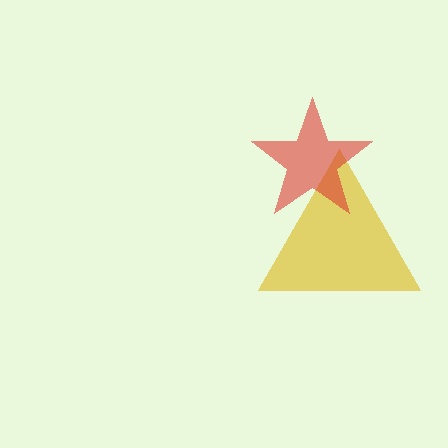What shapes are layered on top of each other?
The layered shapes are: a yellow triangle, a red star.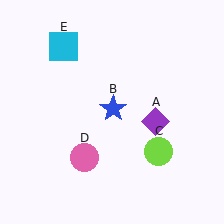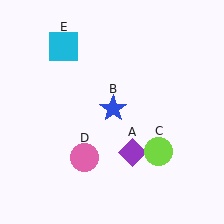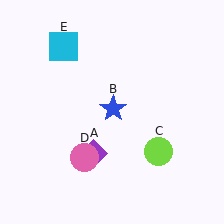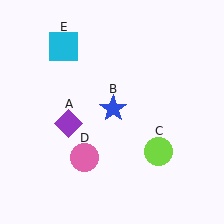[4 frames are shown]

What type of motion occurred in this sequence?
The purple diamond (object A) rotated clockwise around the center of the scene.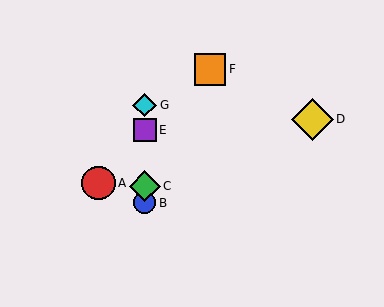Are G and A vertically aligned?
No, G is at x≈145 and A is at x≈99.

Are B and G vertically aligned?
Yes, both are at x≈145.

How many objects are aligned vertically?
4 objects (B, C, E, G) are aligned vertically.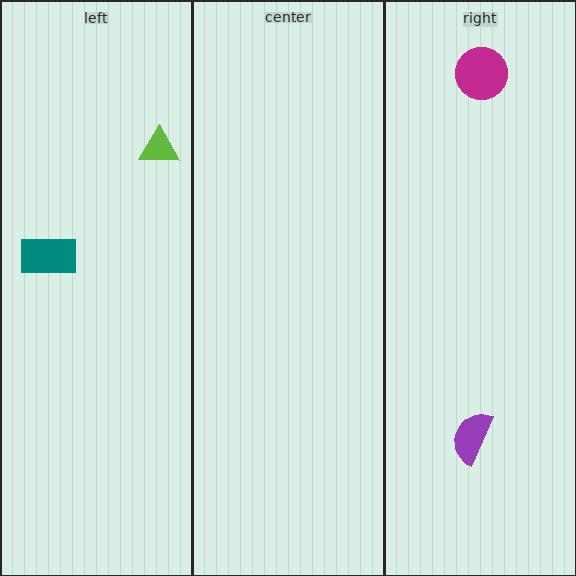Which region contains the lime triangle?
The left region.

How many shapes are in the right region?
2.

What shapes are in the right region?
The purple semicircle, the magenta circle.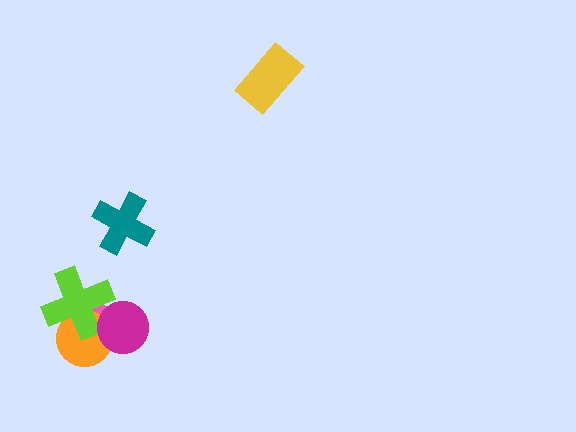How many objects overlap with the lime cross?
3 objects overlap with the lime cross.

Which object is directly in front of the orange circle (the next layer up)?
The lime cross is directly in front of the orange circle.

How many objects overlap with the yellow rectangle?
0 objects overlap with the yellow rectangle.